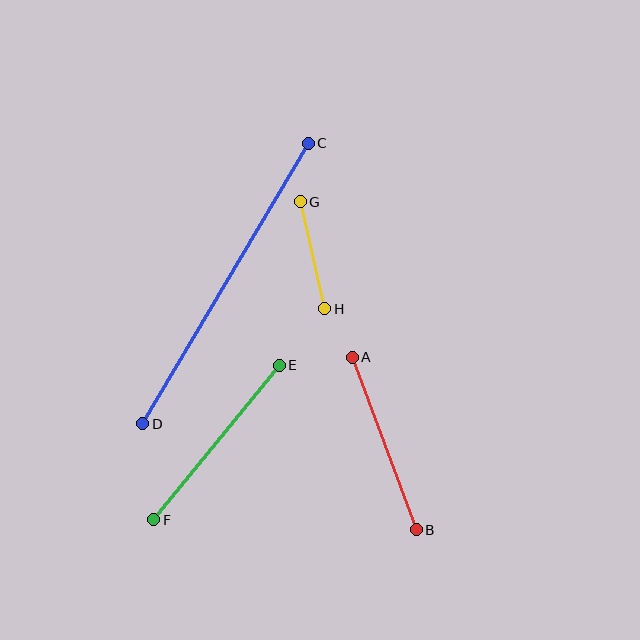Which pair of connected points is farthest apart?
Points C and D are farthest apart.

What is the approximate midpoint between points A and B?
The midpoint is at approximately (384, 443) pixels.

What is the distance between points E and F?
The distance is approximately 199 pixels.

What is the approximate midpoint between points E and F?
The midpoint is at approximately (216, 443) pixels.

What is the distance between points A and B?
The distance is approximately 184 pixels.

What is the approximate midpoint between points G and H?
The midpoint is at approximately (313, 255) pixels.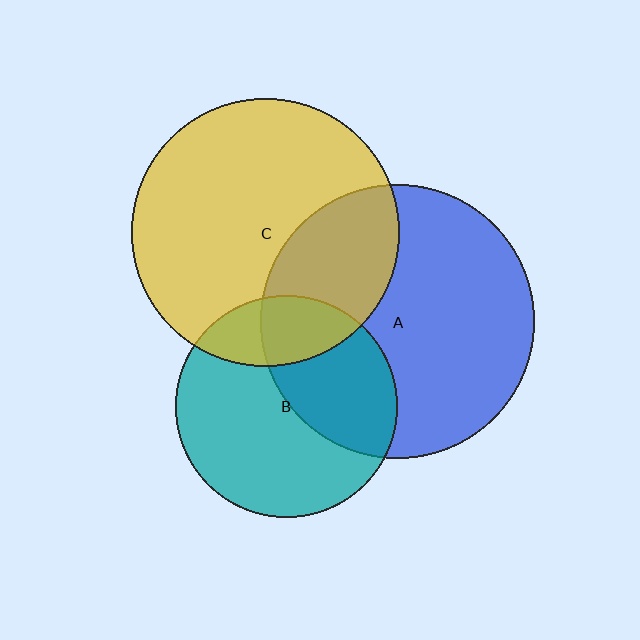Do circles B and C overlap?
Yes.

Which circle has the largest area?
Circle A (blue).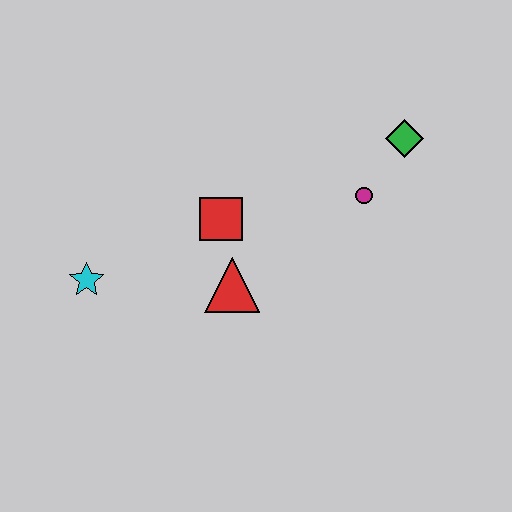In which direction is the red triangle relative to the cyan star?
The red triangle is to the right of the cyan star.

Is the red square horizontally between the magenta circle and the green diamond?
No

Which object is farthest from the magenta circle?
The cyan star is farthest from the magenta circle.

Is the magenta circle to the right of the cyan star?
Yes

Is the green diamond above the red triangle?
Yes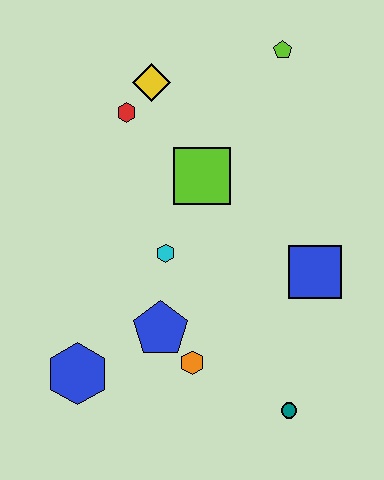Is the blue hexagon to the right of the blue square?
No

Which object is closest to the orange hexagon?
The blue pentagon is closest to the orange hexagon.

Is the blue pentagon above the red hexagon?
No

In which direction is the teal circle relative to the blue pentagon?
The teal circle is to the right of the blue pentagon.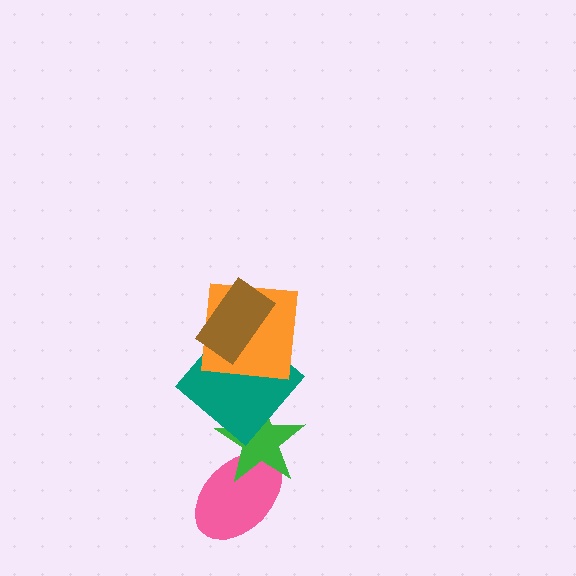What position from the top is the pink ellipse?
The pink ellipse is 5th from the top.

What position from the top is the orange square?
The orange square is 2nd from the top.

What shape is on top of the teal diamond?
The orange square is on top of the teal diamond.